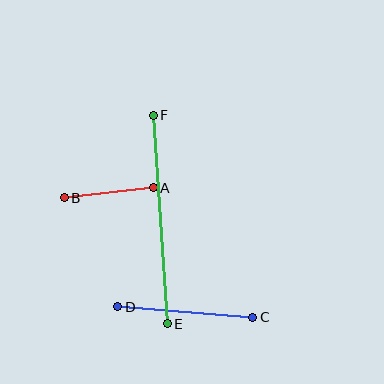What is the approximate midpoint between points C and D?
The midpoint is at approximately (185, 312) pixels.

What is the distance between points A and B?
The distance is approximately 90 pixels.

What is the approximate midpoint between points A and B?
The midpoint is at approximately (109, 193) pixels.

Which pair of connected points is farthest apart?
Points E and F are farthest apart.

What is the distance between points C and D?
The distance is approximately 135 pixels.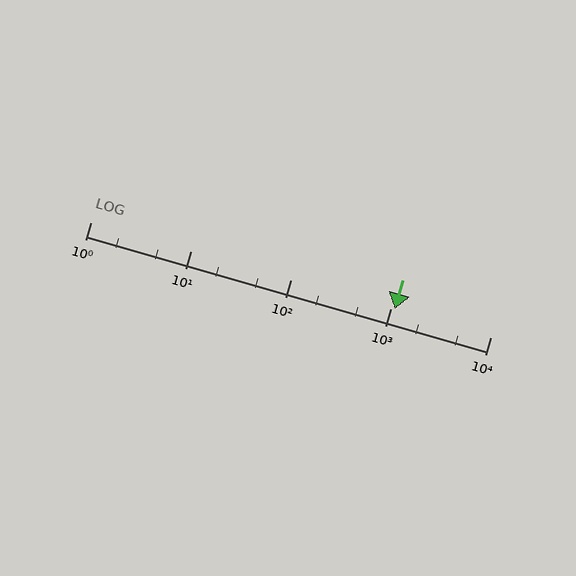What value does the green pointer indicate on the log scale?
The pointer indicates approximately 1100.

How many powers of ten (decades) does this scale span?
The scale spans 4 decades, from 1 to 10000.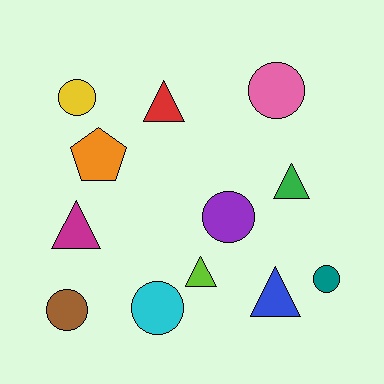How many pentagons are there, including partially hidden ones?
There is 1 pentagon.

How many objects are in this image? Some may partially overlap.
There are 12 objects.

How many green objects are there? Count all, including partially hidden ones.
There is 1 green object.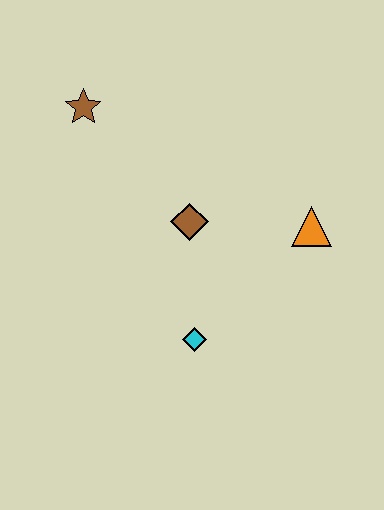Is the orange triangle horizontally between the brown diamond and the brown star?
No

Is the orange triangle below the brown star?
Yes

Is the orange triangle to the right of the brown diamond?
Yes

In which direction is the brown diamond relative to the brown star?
The brown diamond is below the brown star.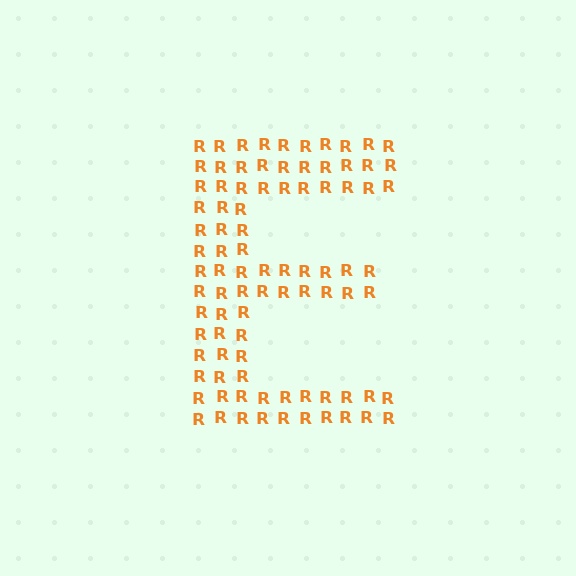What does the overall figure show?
The overall figure shows the letter E.